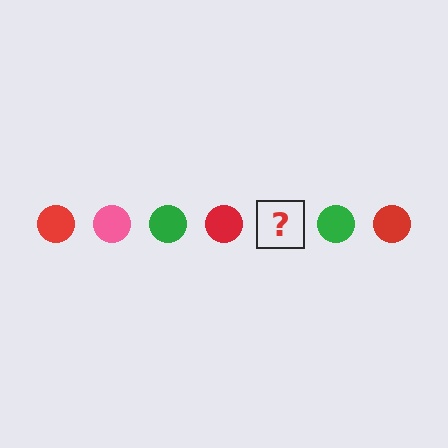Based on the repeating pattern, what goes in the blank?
The blank should be a pink circle.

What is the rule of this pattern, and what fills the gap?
The rule is that the pattern cycles through red, pink, green circles. The gap should be filled with a pink circle.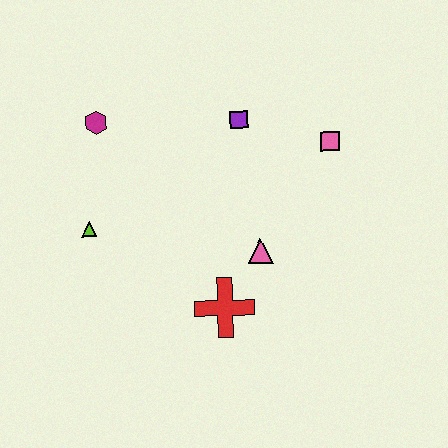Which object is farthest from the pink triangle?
The magenta hexagon is farthest from the pink triangle.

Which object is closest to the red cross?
The pink triangle is closest to the red cross.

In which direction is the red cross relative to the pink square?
The red cross is below the pink square.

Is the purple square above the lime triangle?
Yes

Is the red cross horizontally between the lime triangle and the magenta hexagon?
No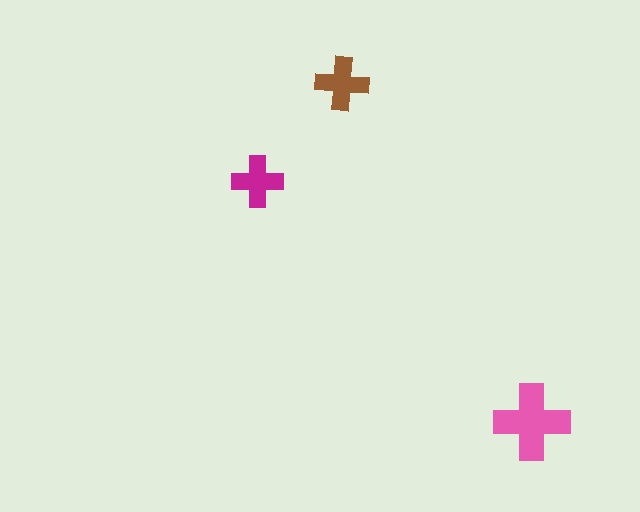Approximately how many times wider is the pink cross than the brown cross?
About 1.5 times wider.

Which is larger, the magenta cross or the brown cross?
The brown one.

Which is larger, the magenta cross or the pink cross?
The pink one.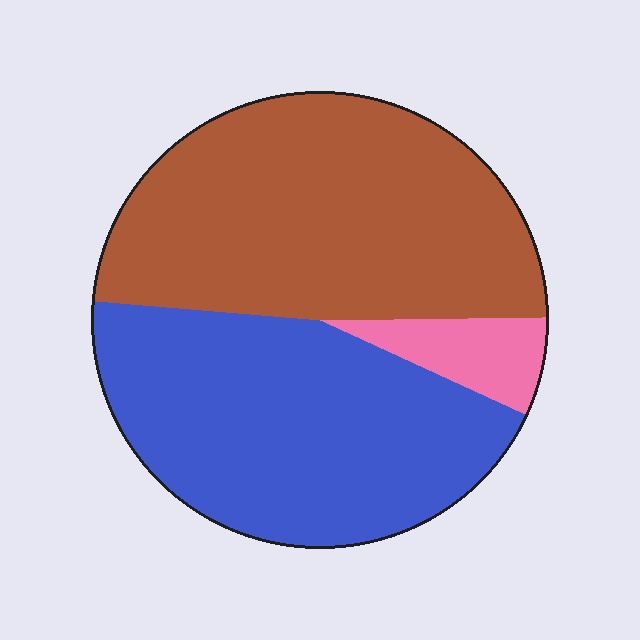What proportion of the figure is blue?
Blue takes up between a quarter and a half of the figure.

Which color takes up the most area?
Brown, at roughly 50%.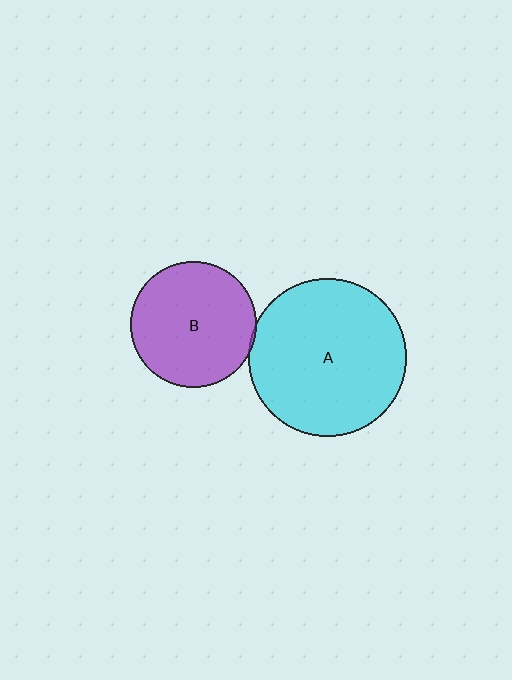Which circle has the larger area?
Circle A (cyan).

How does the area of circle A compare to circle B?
Approximately 1.6 times.